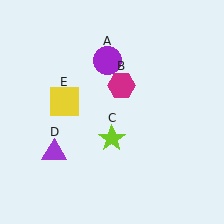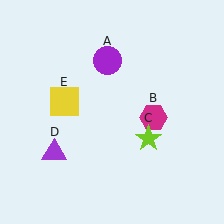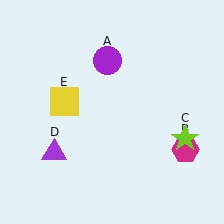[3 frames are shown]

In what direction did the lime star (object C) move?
The lime star (object C) moved right.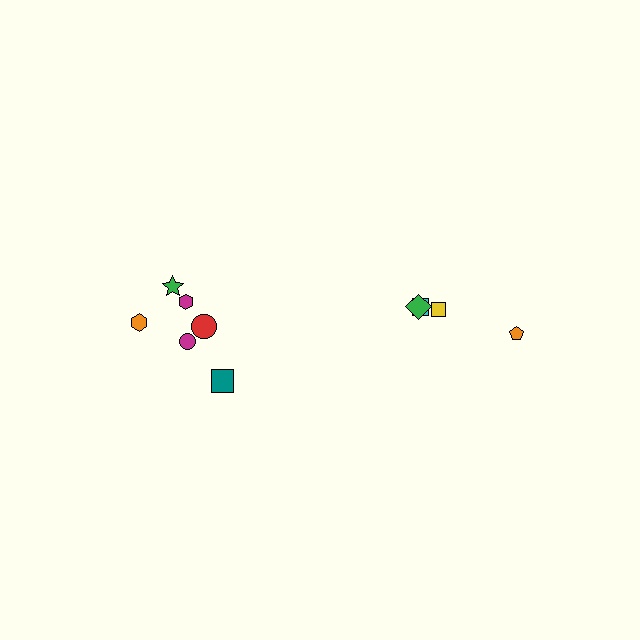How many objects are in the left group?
There are 6 objects.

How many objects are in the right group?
There are 4 objects.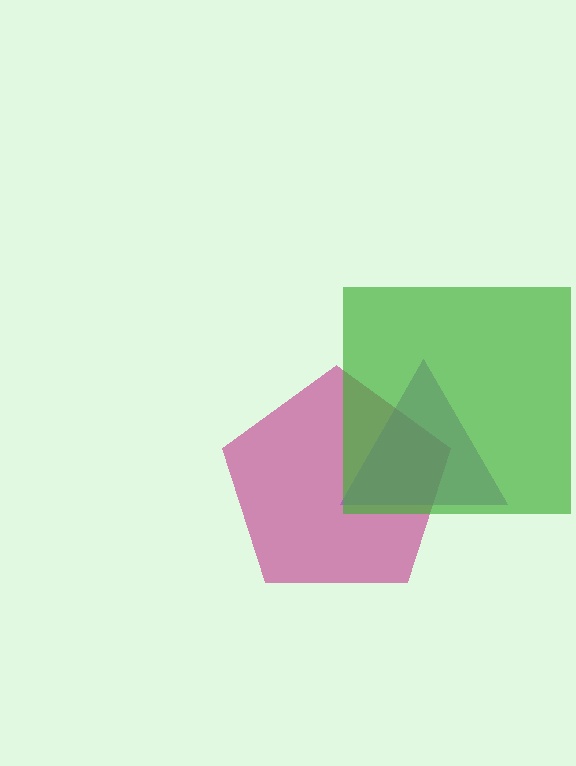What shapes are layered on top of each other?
The layered shapes are: a magenta pentagon, a purple triangle, a green square.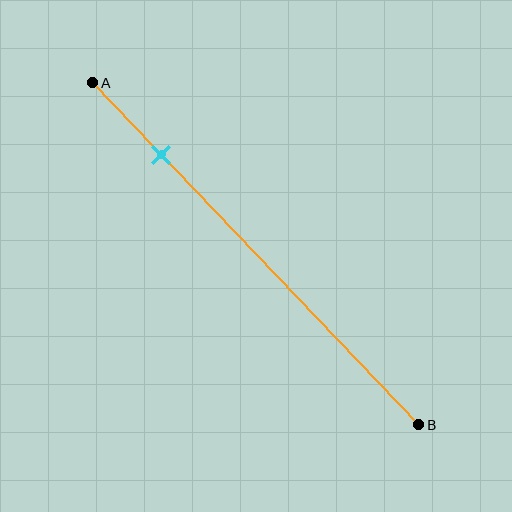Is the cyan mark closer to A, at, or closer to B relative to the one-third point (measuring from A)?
The cyan mark is closer to point A than the one-third point of segment AB.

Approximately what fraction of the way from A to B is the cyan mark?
The cyan mark is approximately 20% of the way from A to B.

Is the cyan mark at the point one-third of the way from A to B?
No, the mark is at about 20% from A, not at the 33% one-third point.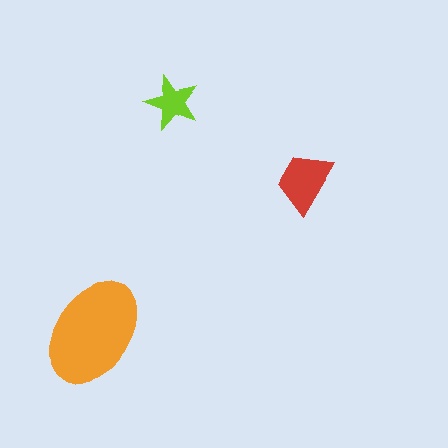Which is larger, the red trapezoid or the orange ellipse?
The orange ellipse.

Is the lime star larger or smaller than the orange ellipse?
Smaller.